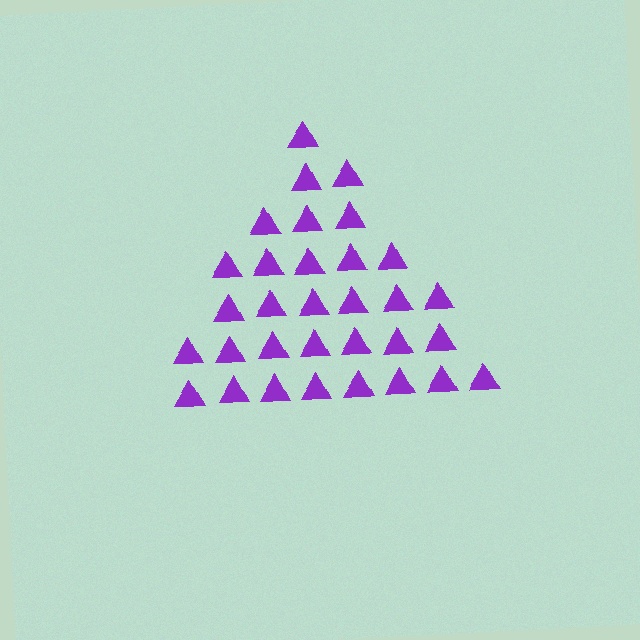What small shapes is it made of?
It is made of small triangles.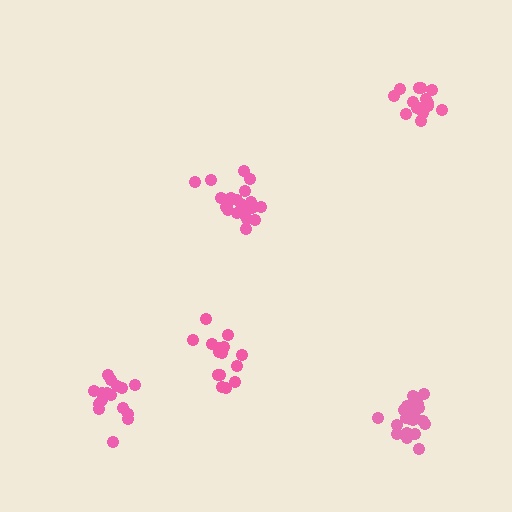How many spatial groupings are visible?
There are 5 spatial groupings.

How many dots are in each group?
Group 1: 15 dots, Group 2: 16 dots, Group 3: 21 dots, Group 4: 20 dots, Group 5: 16 dots (88 total).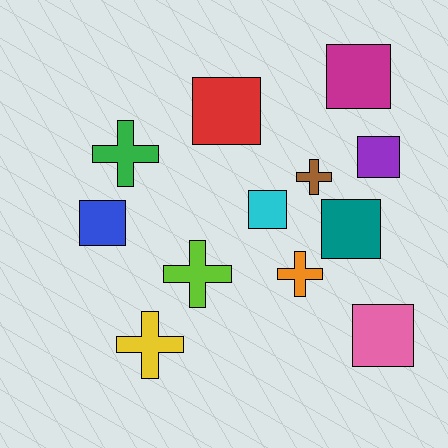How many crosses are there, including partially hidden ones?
There are 5 crosses.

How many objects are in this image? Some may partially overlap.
There are 12 objects.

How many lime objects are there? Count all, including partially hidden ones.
There is 1 lime object.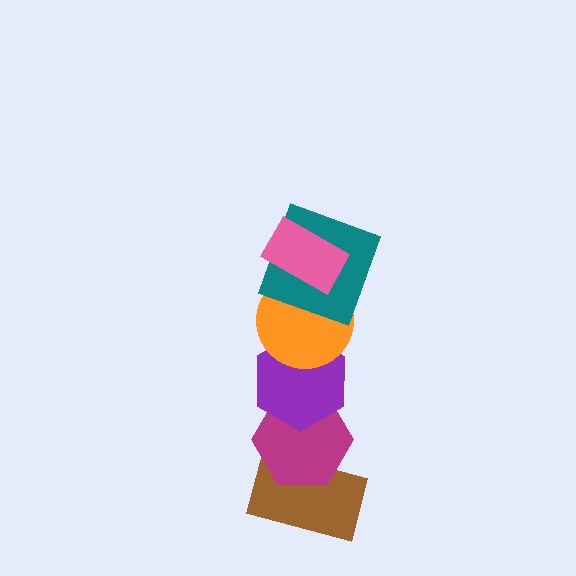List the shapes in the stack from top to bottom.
From top to bottom: the pink rectangle, the teal square, the orange circle, the purple hexagon, the magenta hexagon, the brown rectangle.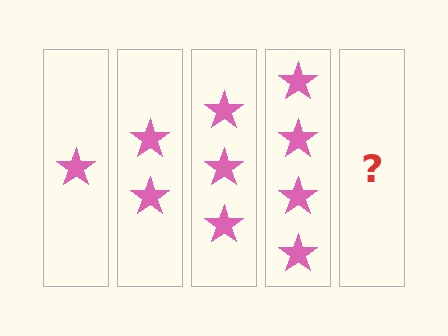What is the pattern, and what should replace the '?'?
The pattern is that each step adds one more star. The '?' should be 5 stars.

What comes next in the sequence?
The next element should be 5 stars.